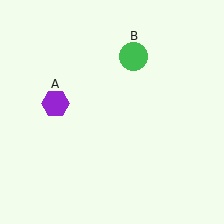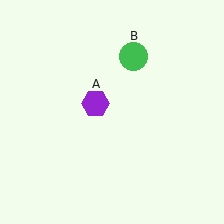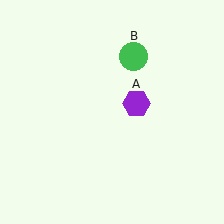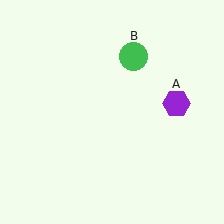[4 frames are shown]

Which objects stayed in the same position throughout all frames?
Green circle (object B) remained stationary.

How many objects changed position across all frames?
1 object changed position: purple hexagon (object A).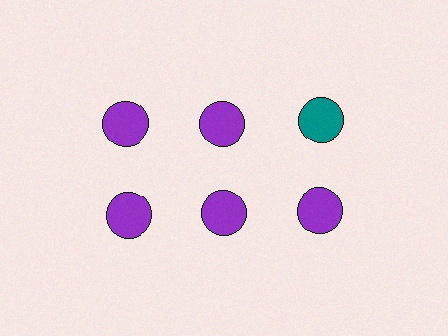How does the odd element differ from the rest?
It has a different color: teal instead of purple.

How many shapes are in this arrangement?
There are 6 shapes arranged in a grid pattern.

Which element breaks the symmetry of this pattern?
The teal circle in the top row, center column breaks the symmetry. All other shapes are purple circles.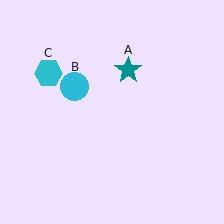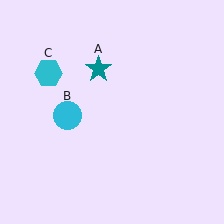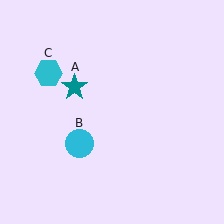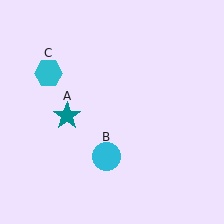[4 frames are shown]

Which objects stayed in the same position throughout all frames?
Cyan hexagon (object C) remained stationary.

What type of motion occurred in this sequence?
The teal star (object A), cyan circle (object B) rotated counterclockwise around the center of the scene.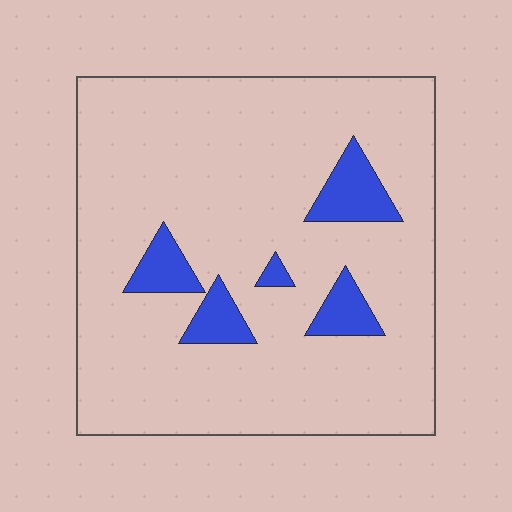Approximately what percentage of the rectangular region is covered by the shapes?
Approximately 10%.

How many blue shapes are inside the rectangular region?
5.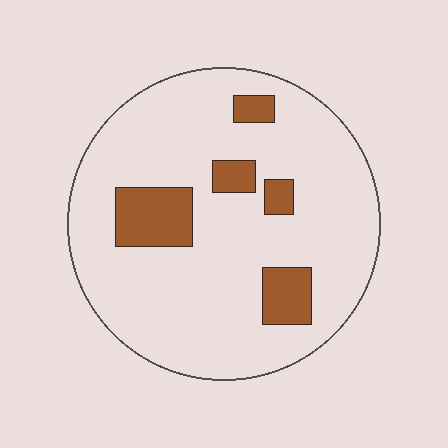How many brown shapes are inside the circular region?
5.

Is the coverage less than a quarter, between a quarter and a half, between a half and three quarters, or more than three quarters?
Less than a quarter.